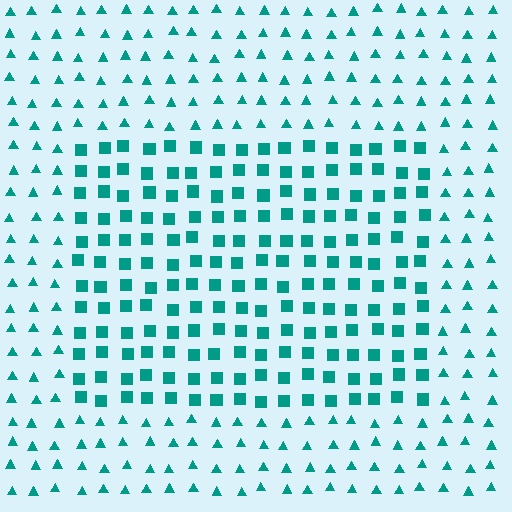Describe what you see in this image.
The image is filled with small teal elements arranged in a uniform grid. A rectangle-shaped region contains squares, while the surrounding area contains triangles. The boundary is defined purely by the change in element shape.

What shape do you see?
I see a rectangle.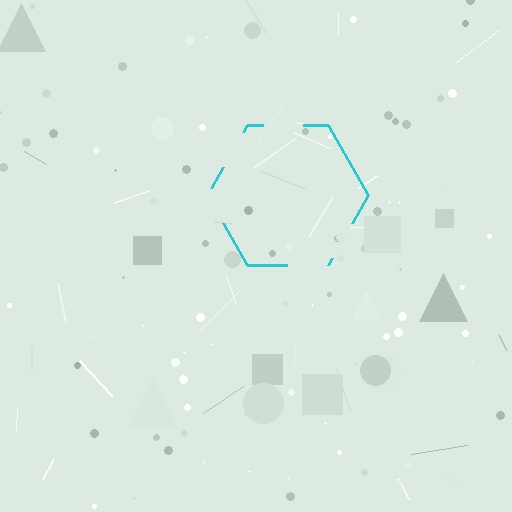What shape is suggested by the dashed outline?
The dashed outline suggests a hexagon.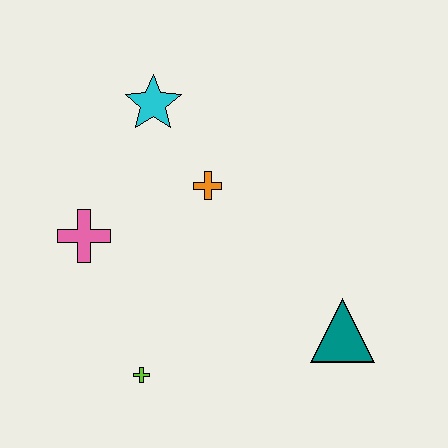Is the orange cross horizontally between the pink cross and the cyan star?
No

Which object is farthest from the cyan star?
The teal triangle is farthest from the cyan star.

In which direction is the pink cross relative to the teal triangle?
The pink cross is to the left of the teal triangle.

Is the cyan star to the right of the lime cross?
Yes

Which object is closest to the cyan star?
The orange cross is closest to the cyan star.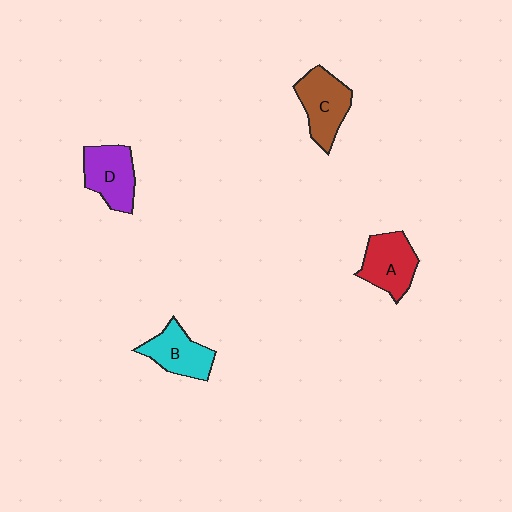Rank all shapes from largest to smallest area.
From largest to smallest: C (brown), A (red), D (purple), B (cyan).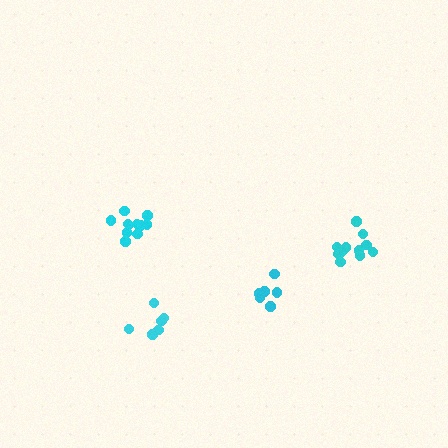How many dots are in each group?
Group 1: 11 dots, Group 2: 11 dots, Group 3: 6 dots, Group 4: 6 dots (34 total).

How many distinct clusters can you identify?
There are 4 distinct clusters.